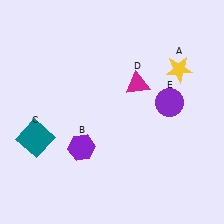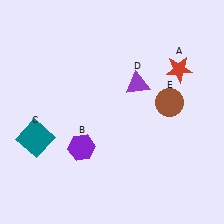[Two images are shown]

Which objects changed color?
A changed from yellow to red. D changed from magenta to purple. E changed from purple to brown.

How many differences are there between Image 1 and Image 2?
There are 3 differences between the two images.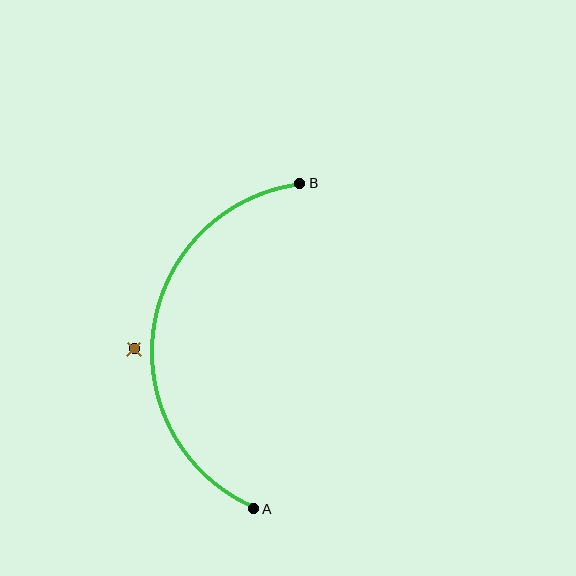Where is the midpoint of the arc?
The arc midpoint is the point on the curve farthest from the straight line joining A and B. It sits to the left of that line.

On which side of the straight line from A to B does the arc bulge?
The arc bulges to the left of the straight line connecting A and B.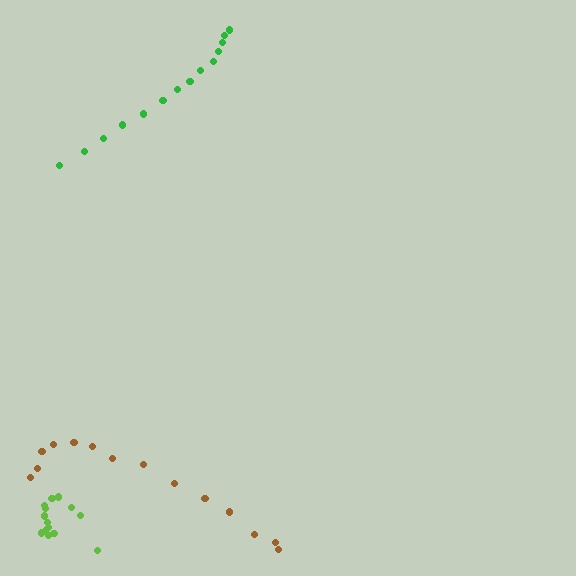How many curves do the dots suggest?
There are 3 distinct paths.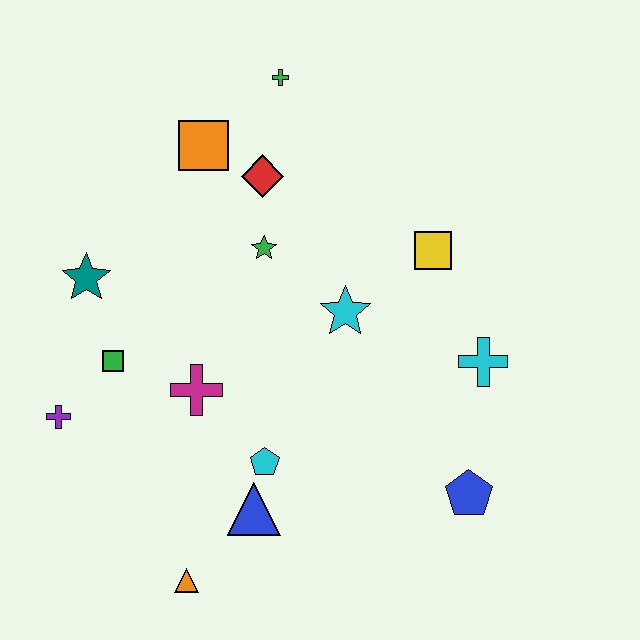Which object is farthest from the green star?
The orange triangle is farthest from the green star.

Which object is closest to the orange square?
The red diamond is closest to the orange square.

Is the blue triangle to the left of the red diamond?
Yes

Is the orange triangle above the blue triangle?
No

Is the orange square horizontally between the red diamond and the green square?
Yes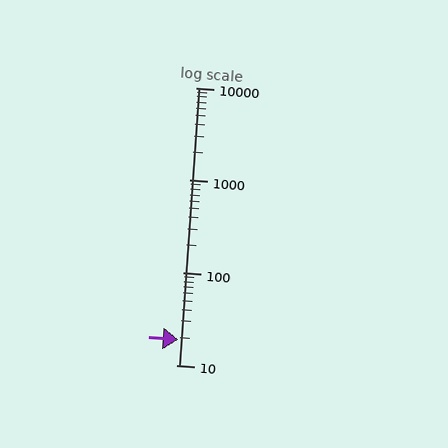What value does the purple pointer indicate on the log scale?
The pointer indicates approximately 19.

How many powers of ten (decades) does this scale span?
The scale spans 3 decades, from 10 to 10000.